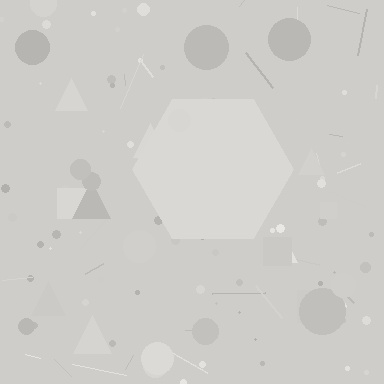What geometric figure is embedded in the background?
A hexagon is embedded in the background.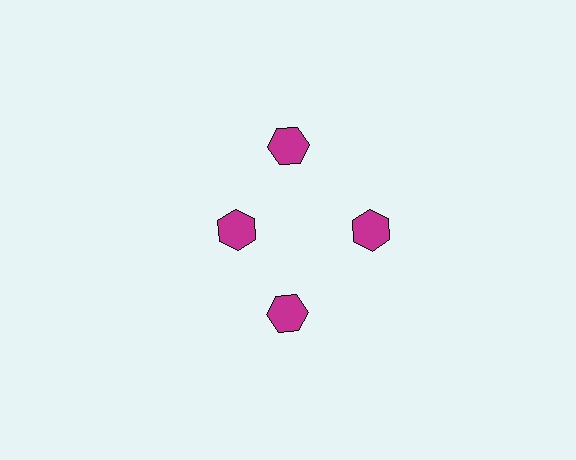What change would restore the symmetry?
The symmetry would be restored by moving it outward, back onto the ring so that all 4 hexagons sit at equal angles and equal distance from the center.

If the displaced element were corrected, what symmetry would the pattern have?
It would have 4-fold rotational symmetry — the pattern would map onto itself every 90 degrees.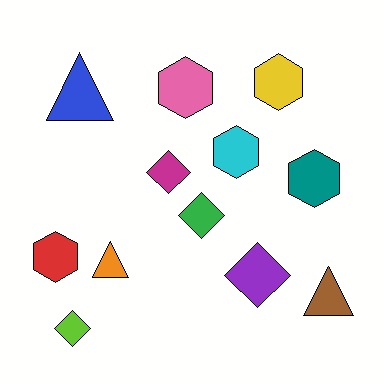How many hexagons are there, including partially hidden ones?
There are 5 hexagons.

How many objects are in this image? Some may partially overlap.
There are 12 objects.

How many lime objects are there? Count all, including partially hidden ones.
There is 1 lime object.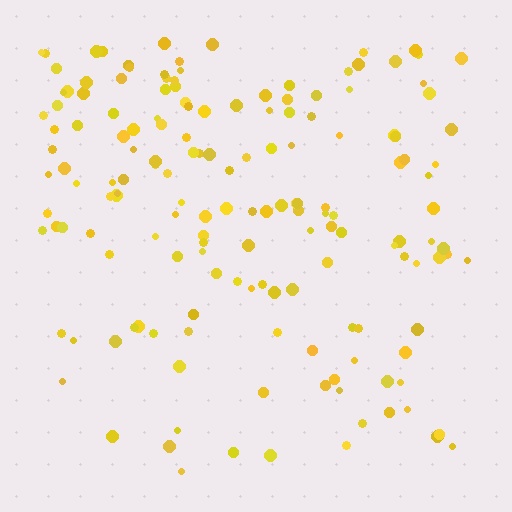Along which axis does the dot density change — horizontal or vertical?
Vertical.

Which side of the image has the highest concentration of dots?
The top.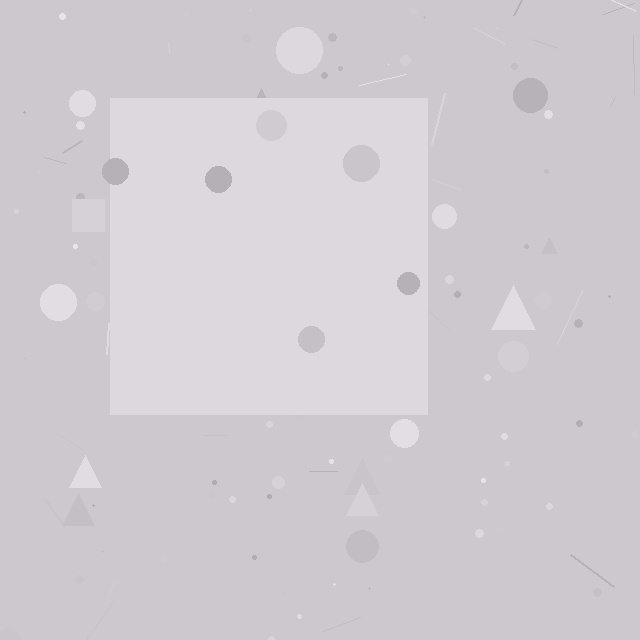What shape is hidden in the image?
A square is hidden in the image.